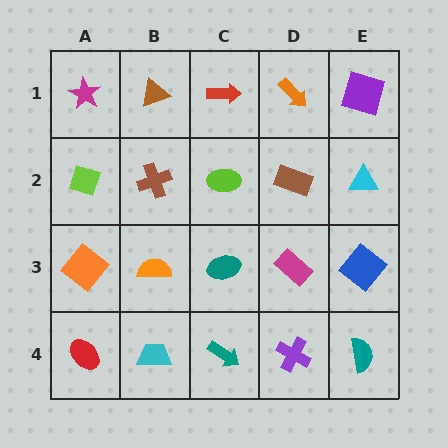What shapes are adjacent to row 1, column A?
A lime diamond (row 2, column A), a brown triangle (row 1, column B).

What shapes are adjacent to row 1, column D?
A brown rectangle (row 2, column D), a red arrow (row 1, column C), a purple square (row 1, column E).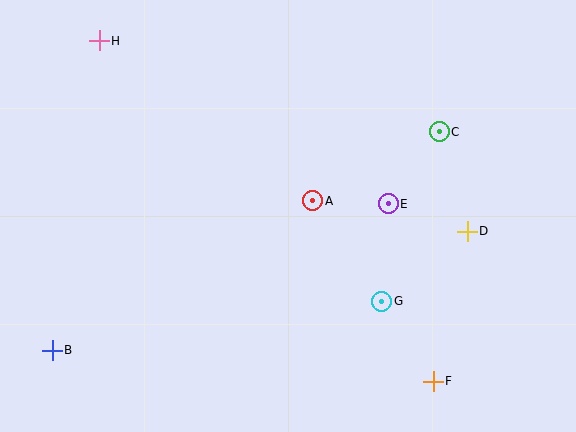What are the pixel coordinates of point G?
Point G is at (382, 301).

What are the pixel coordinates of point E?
Point E is at (388, 204).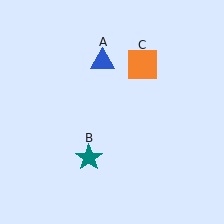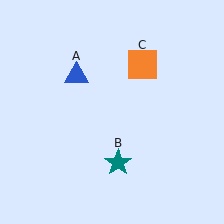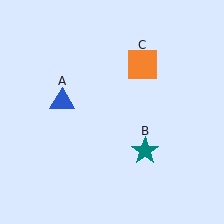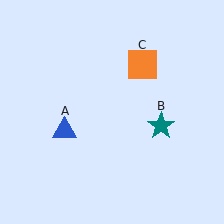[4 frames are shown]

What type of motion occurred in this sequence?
The blue triangle (object A), teal star (object B) rotated counterclockwise around the center of the scene.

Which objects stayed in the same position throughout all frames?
Orange square (object C) remained stationary.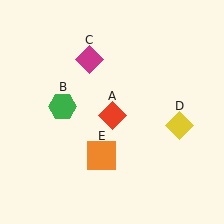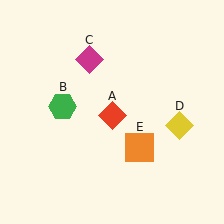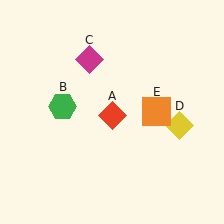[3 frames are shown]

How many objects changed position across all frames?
1 object changed position: orange square (object E).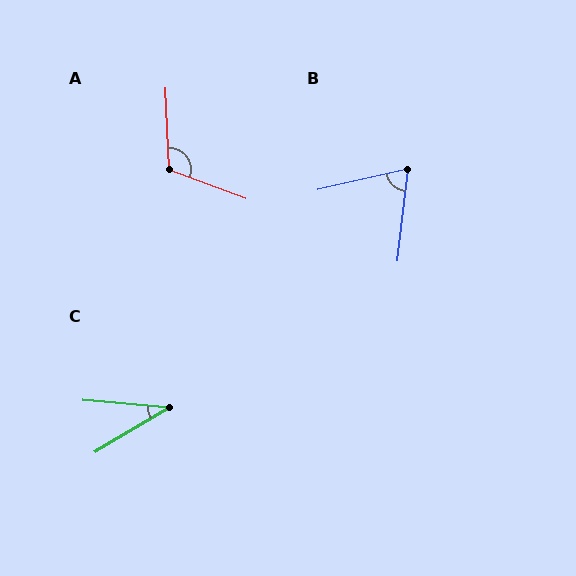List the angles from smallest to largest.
C (36°), B (71°), A (113°).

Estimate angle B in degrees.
Approximately 71 degrees.